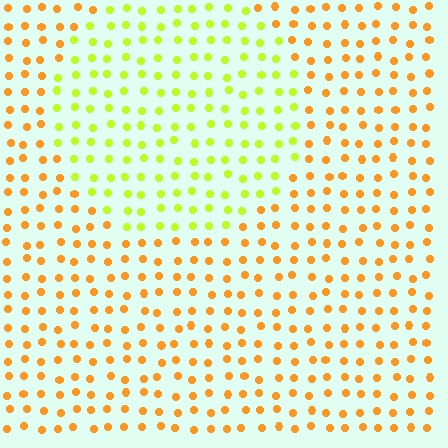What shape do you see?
I see a circle.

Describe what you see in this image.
The image is filled with small orange elements in a uniform arrangement. A circle-shaped region is visible where the elements are tinted to a slightly different hue, forming a subtle color boundary.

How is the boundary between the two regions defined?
The boundary is defined purely by a slight shift in hue (about 45 degrees). Spacing, size, and orientation are identical on both sides.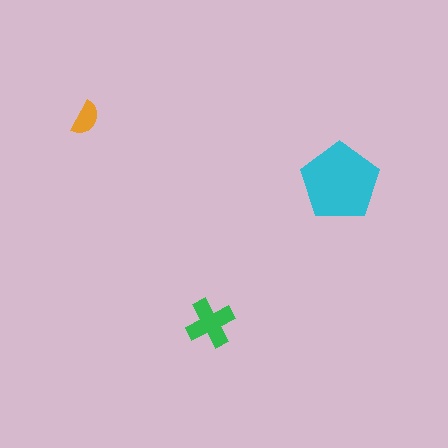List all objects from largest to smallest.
The cyan pentagon, the green cross, the orange semicircle.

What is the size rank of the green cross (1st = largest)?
2nd.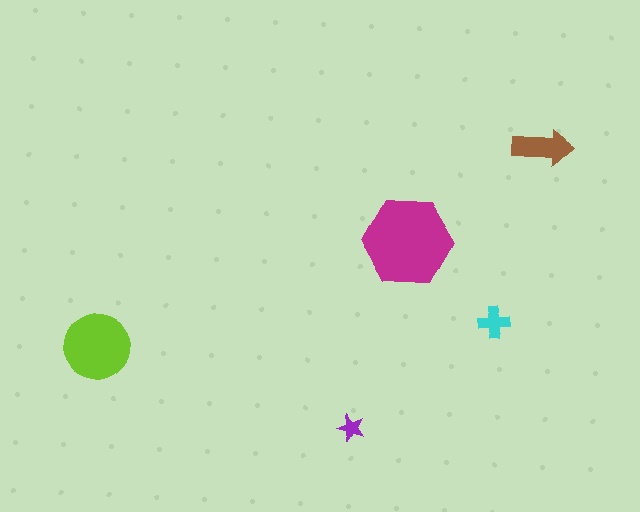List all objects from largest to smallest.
The magenta hexagon, the lime circle, the brown arrow, the cyan cross, the purple star.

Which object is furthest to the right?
The brown arrow is rightmost.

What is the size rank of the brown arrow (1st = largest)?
3rd.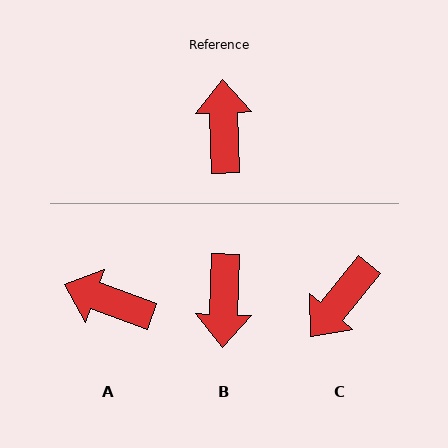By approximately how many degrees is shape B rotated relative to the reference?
Approximately 176 degrees counter-clockwise.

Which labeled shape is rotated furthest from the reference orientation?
B, about 176 degrees away.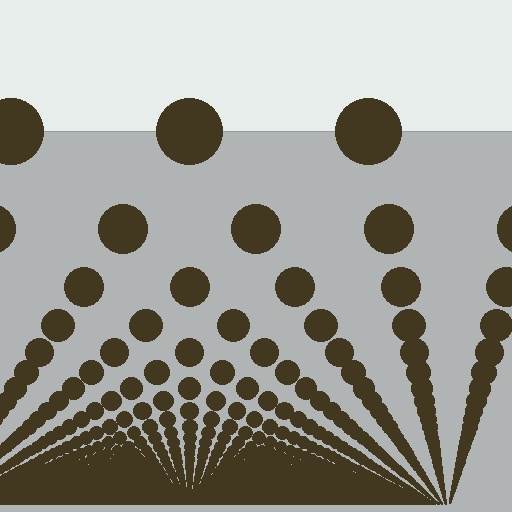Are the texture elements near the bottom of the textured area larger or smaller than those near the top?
Smaller. The gradient is inverted — elements near the bottom are smaller and denser.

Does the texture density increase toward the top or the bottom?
Density increases toward the bottom.